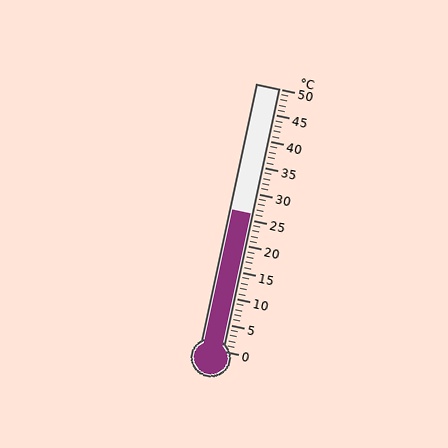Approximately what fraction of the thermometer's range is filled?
The thermometer is filled to approximately 50% of its range.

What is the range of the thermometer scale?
The thermometer scale ranges from 0°C to 50°C.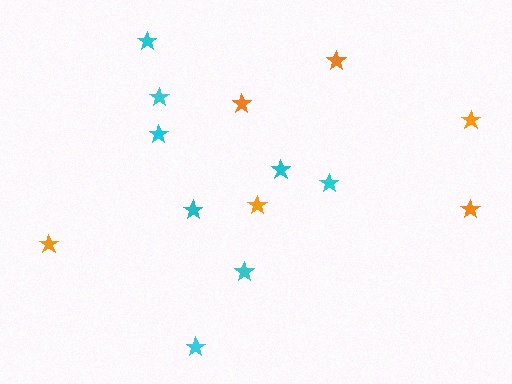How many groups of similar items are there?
There are 2 groups: one group of orange stars (6) and one group of cyan stars (8).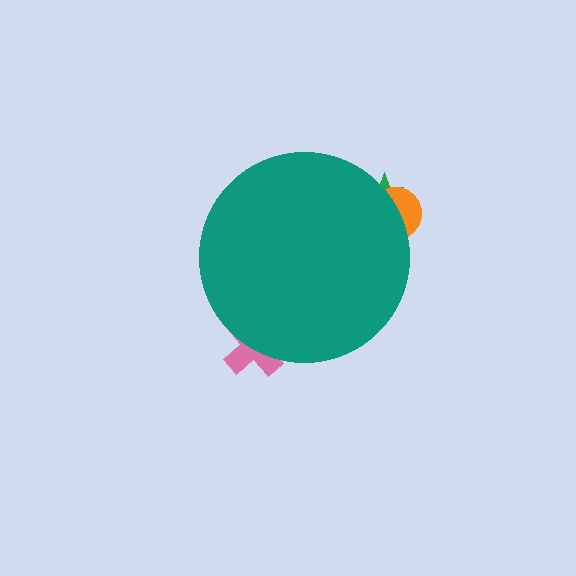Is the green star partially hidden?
Yes, the green star is partially hidden behind the teal circle.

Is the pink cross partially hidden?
Yes, the pink cross is partially hidden behind the teal circle.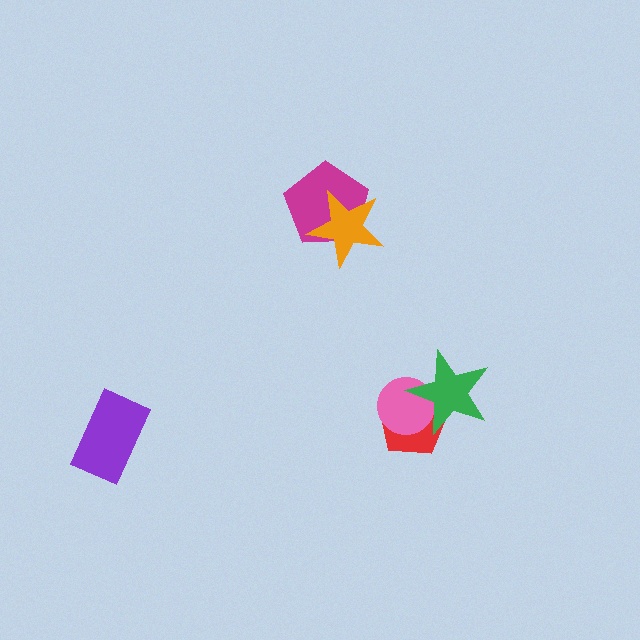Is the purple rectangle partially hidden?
No, no other shape covers it.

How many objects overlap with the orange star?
1 object overlaps with the orange star.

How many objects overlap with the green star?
2 objects overlap with the green star.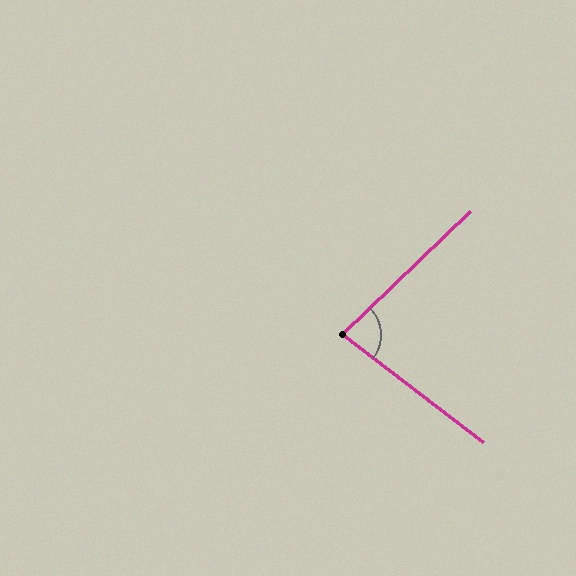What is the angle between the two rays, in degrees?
Approximately 81 degrees.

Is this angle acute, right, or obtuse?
It is acute.